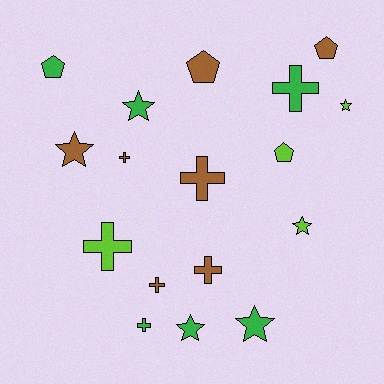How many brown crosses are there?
There are 4 brown crosses.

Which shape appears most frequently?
Cross, with 7 objects.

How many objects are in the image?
There are 17 objects.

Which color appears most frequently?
Brown, with 7 objects.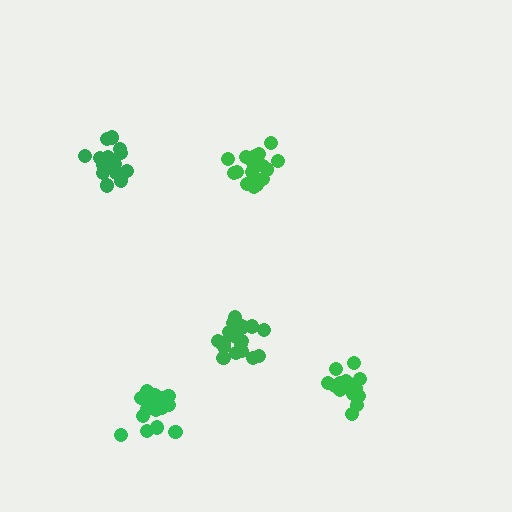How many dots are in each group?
Group 1: 17 dots, Group 2: 16 dots, Group 3: 18 dots, Group 4: 18 dots, Group 5: 18 dots (87 total).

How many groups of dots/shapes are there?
There are 5 groups.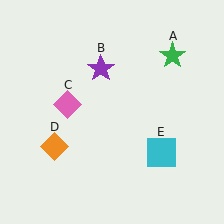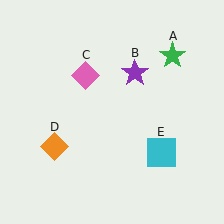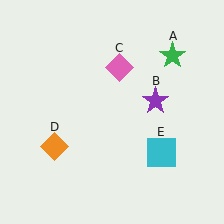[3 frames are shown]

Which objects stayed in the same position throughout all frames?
Green star (object A) and orange diamond (object D) and cyan square (object E) remained stationary.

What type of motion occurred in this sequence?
The purple star (object B), pink diamond (object C) rotated clockwise around the center of the scene.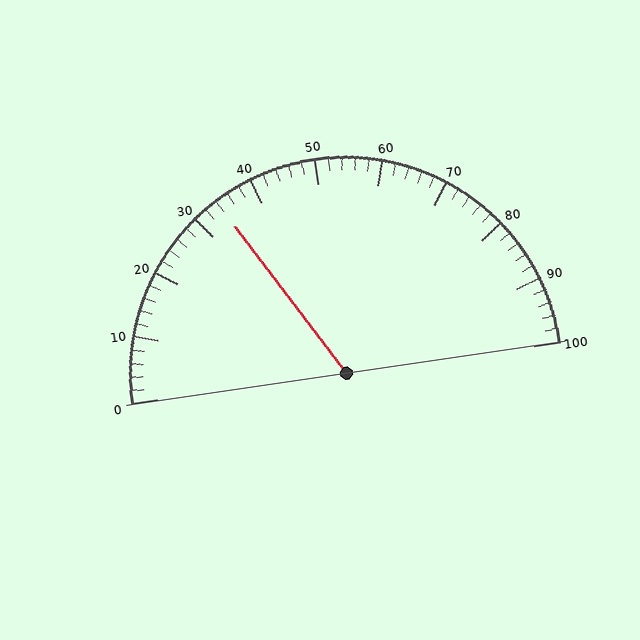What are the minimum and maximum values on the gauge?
The gauge ranges from 0 to 100.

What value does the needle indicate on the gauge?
The needle indicates approximately 34.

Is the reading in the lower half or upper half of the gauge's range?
The reading is in the lower half of the range (0 to 100).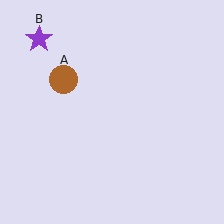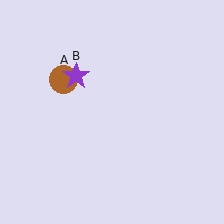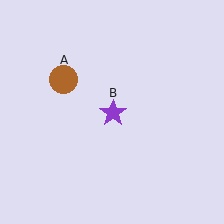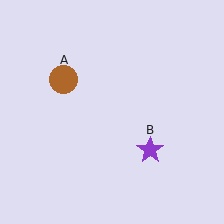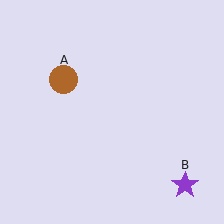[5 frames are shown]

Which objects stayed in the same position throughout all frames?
Brown circle (object A) remained stationary.